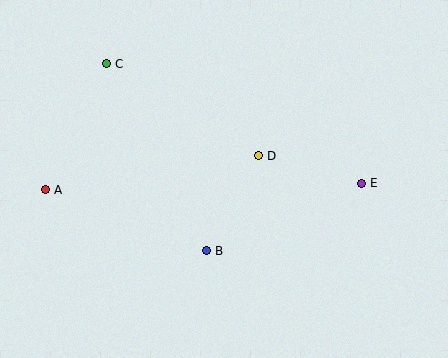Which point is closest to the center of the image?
Point D at (258, 156) is closest to the center.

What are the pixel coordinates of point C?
Point C is at (106, 64).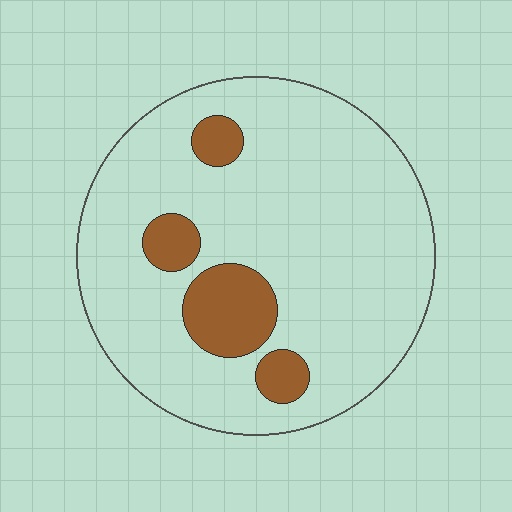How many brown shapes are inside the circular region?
4.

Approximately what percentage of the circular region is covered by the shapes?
Approximately 15%.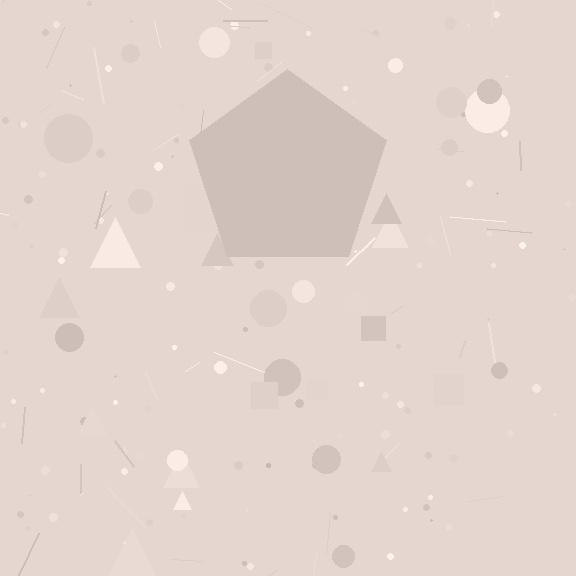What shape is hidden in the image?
A pentagon is hidden in the image.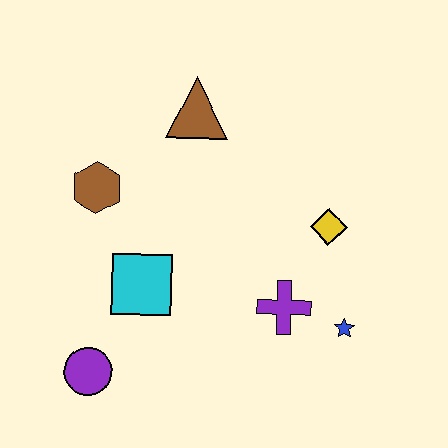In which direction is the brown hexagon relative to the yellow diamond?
The brown hexagon is to the left of the yellow diamond.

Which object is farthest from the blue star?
The brown hexagon is farthest from the blue star.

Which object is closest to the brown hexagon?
The cyan square is closest to the brown hexagon.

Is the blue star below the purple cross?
Yes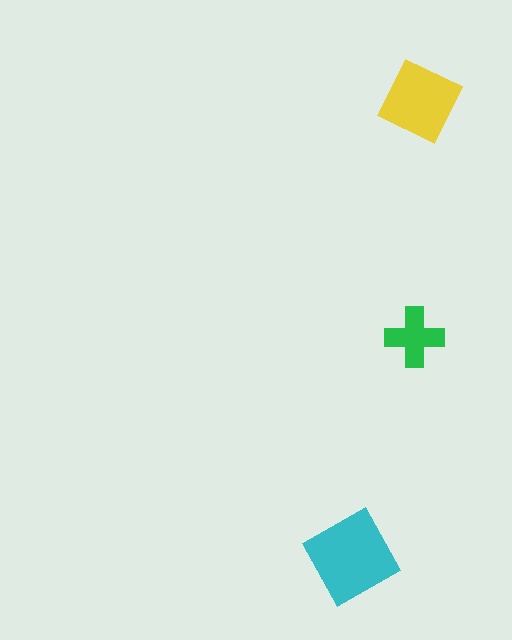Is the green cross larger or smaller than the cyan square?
Smaller.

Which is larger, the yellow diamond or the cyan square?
The cyan square.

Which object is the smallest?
The green cross.